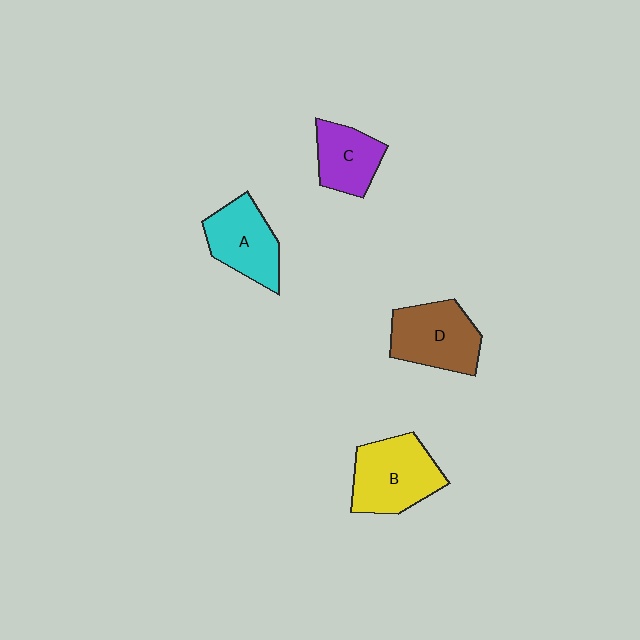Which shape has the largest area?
Shape B (yellow).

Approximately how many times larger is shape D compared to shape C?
Approximately 1.4 times.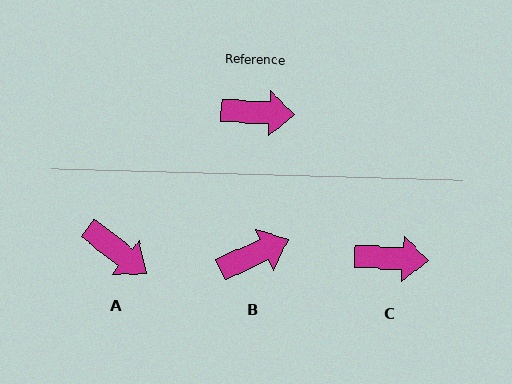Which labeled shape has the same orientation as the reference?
C.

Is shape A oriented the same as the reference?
No, it is off by about 35 degrees.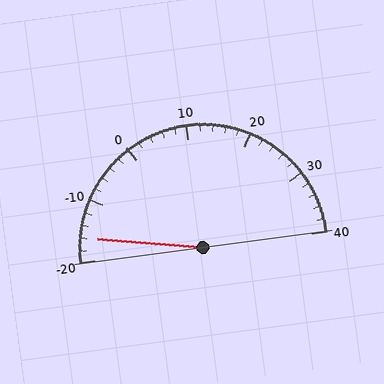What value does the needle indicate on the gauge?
The needle indicates approximately -16.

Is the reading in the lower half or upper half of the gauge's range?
The reading is in the lower half of the range (-20 to 40).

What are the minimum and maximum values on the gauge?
The gauge ranges from -20 to 40.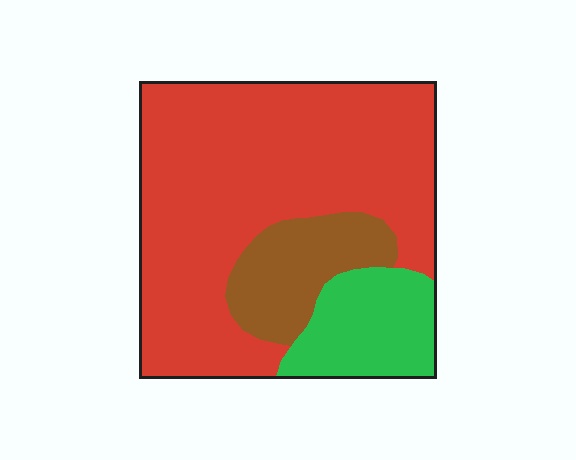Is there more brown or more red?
Red.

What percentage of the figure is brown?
Brown takes up about one sixth (1/6) of the figure.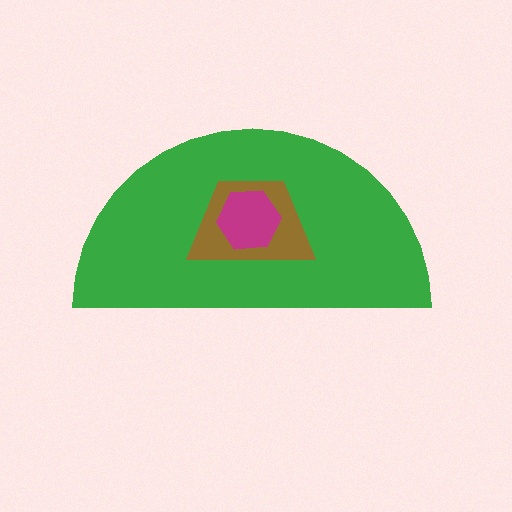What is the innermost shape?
The magenta hexagon.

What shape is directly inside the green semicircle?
The brown trapezoid.